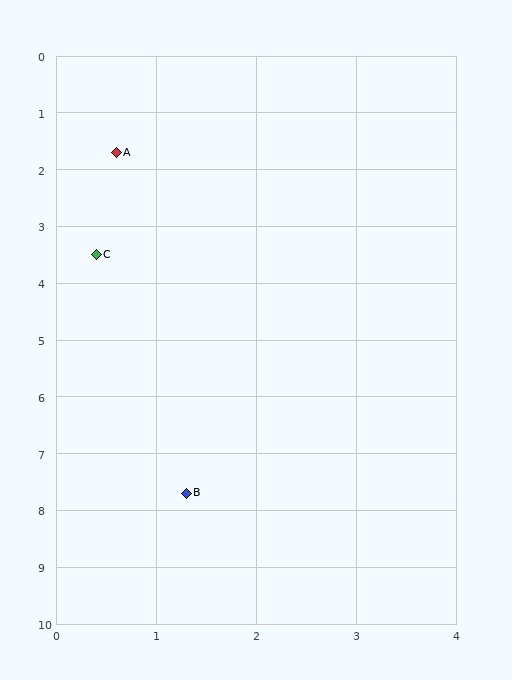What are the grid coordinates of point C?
Point C is at approximately (0.4, 3.5).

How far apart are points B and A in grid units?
Points B and A are about 6.0 grid units apart.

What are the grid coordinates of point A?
Point A is at approximately (0.6, 1.7).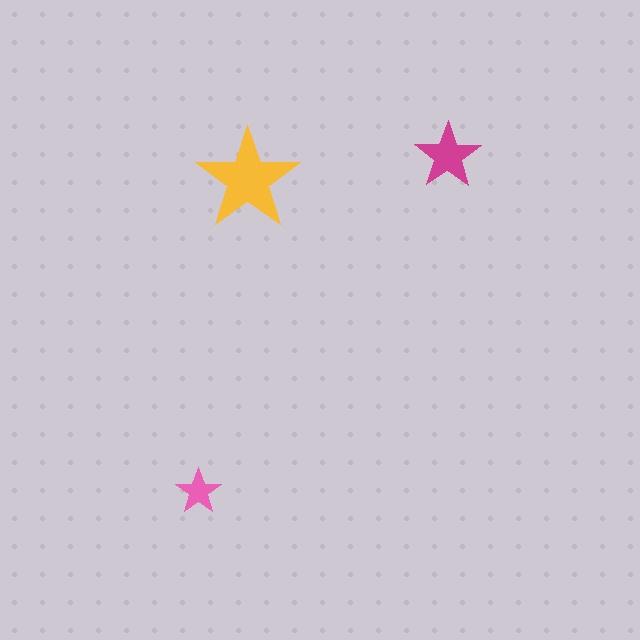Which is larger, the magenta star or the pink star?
The magenta one.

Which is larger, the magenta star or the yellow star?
The yellow one.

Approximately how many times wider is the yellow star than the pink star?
About 2.5 times wider.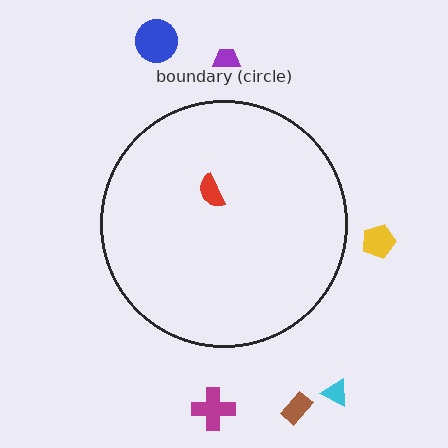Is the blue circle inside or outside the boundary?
Outside.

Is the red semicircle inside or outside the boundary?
Inside.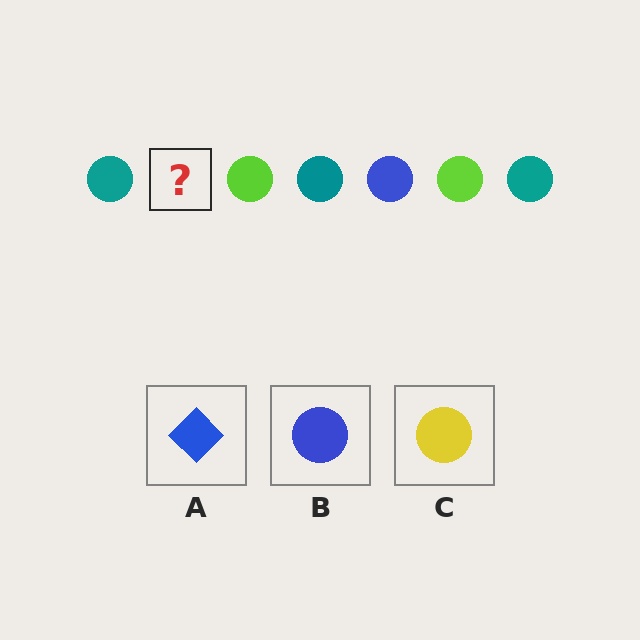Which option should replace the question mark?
Option B.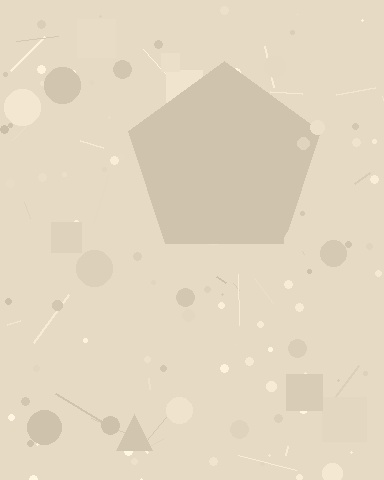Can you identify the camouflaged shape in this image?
The camouflaged shape is a pentagon.